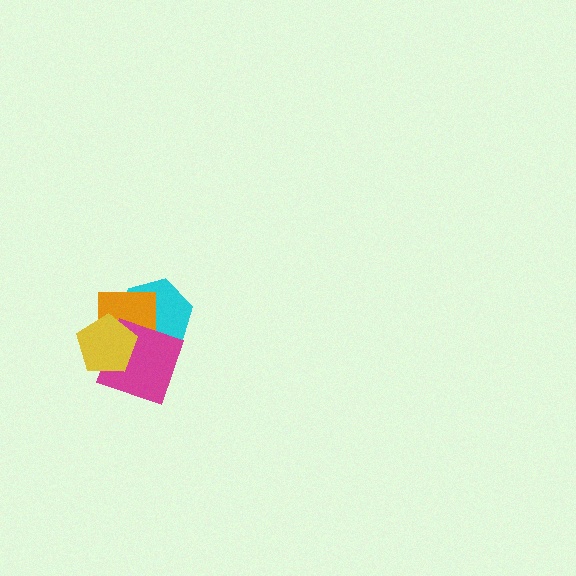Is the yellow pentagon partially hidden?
No, no other shape covers it.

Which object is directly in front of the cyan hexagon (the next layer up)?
The orange square is directly in front of the cyan hexagon.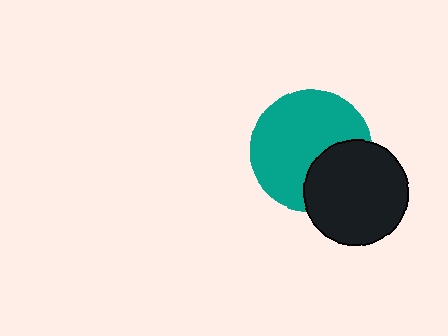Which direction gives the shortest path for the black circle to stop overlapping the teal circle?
Moving toward the lower-right gives the shortest separation.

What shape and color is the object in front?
The object in front is a black circle.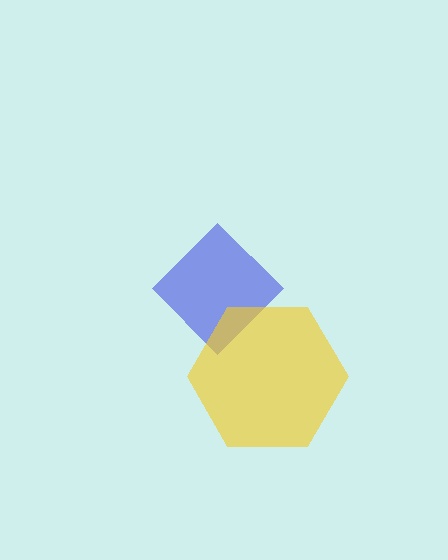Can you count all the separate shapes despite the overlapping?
Yes, there are 2 separate shapes.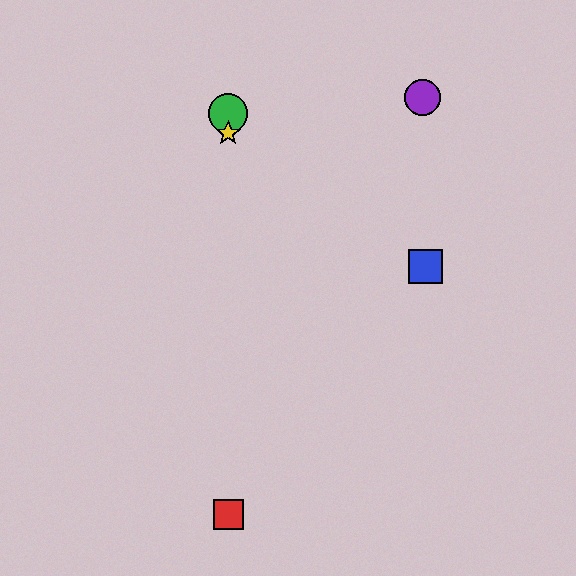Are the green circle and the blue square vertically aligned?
No, the green circle is at x≈228 and the blue square is at x≈426.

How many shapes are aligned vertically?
3 shapes (the red square, the green circle, the yellow star) are aligned vertically.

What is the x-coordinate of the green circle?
The green circle is at x≈228.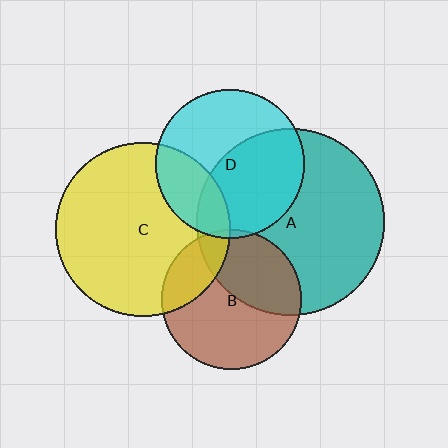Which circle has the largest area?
Circle A (teal).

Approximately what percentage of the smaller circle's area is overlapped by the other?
Approximately 40%.